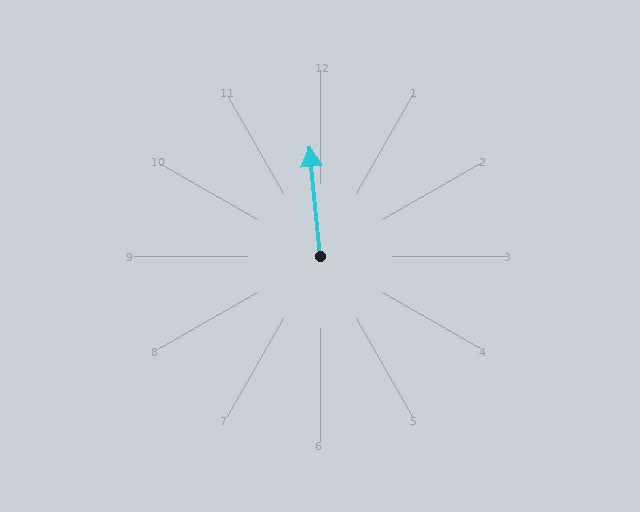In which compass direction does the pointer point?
North.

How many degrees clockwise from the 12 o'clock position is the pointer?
Approximately 354 degrees.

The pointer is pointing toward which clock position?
Roughly 12 o'clock.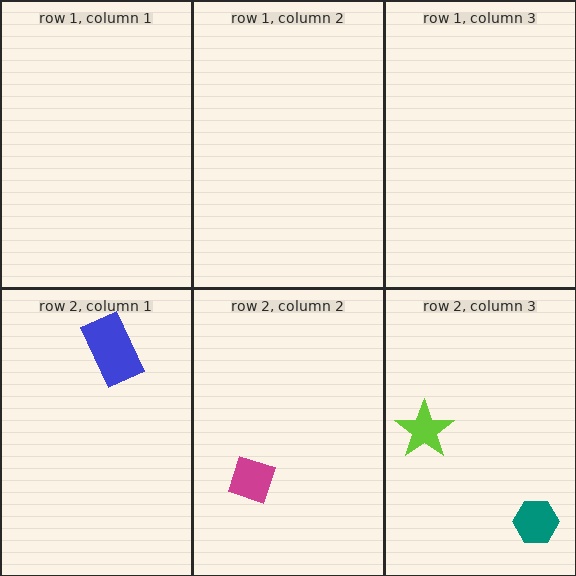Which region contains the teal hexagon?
The row 2, column 3 region.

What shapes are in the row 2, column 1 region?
The blue rectangle.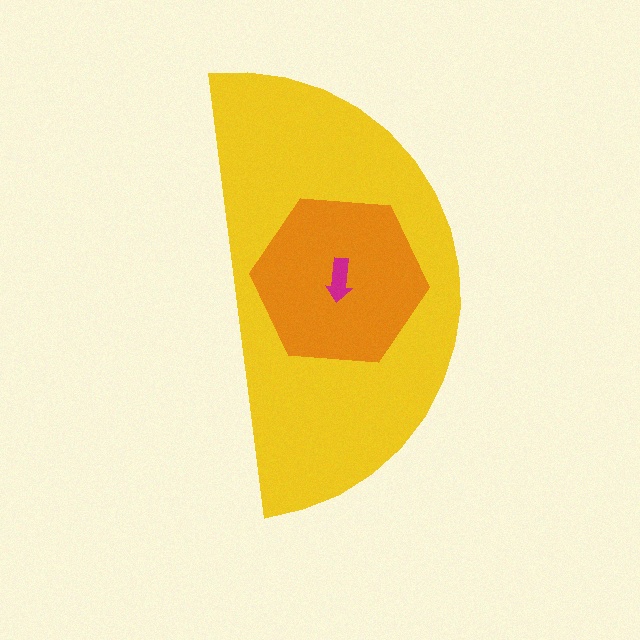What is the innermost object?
The magenta arrow.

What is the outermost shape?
The yellow semicircle.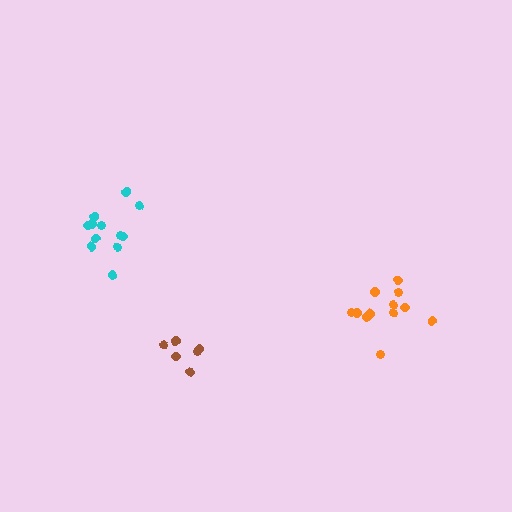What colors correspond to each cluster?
The clusters are colored: orange, cyan, brown.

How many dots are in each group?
Group 1: 12 dots, Group 2: 12 dots, Group 3: 6 dots (30 total).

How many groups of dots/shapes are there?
There are 3 groups.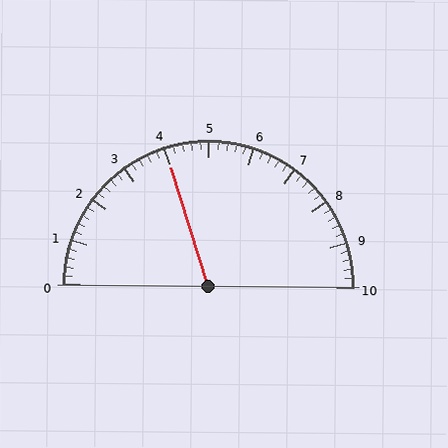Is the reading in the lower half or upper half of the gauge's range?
The reading is in the lower half of the range (0 to 10).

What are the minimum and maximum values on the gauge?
The gauge ranges from 0 to 10.